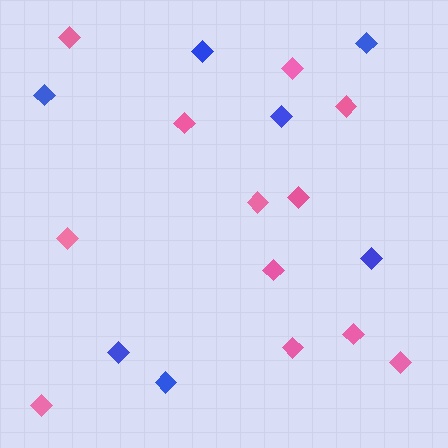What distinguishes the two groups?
There are 2 groups: one group of pink diamonds (12) and one group of blue diamonds (7).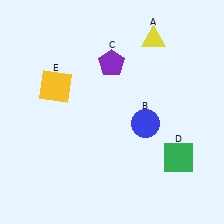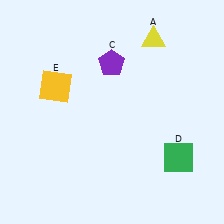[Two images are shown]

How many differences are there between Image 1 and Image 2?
There is 1 difference between the two images.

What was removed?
The blue circle (B) was removed in Image 2.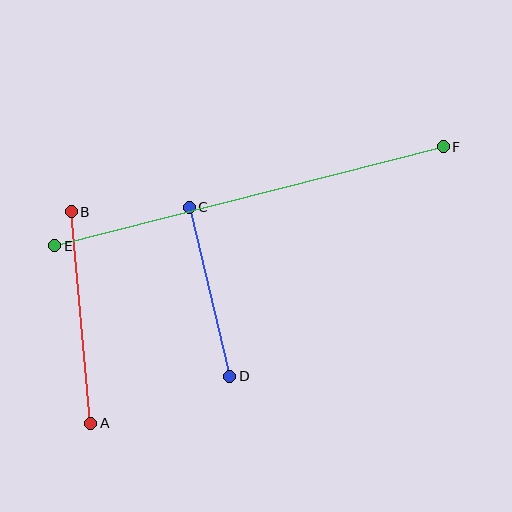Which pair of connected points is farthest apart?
Points E and F are farthest apart.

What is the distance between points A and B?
The distance is approximately 213 pixels.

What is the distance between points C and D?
The distance is approximately 174 pixels.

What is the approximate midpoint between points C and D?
The midpoint is at approximately (209, 292) pixels.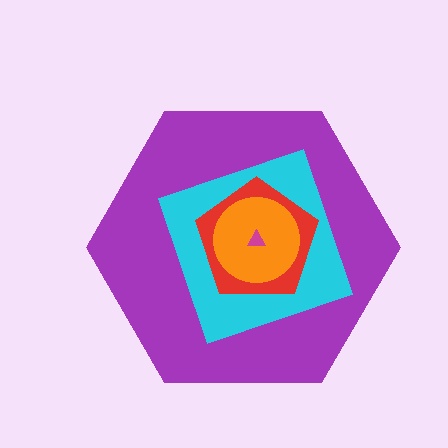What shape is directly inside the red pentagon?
The orange circle.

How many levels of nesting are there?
5.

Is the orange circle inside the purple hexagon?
Yes.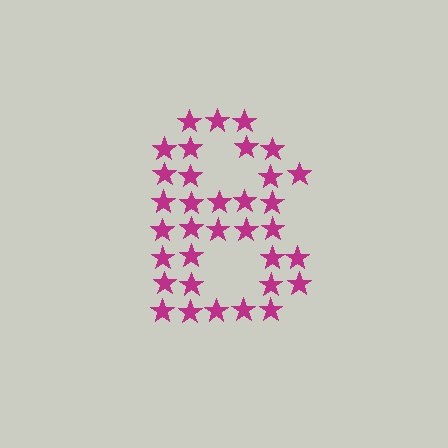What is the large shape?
The large shape is the digit 8.